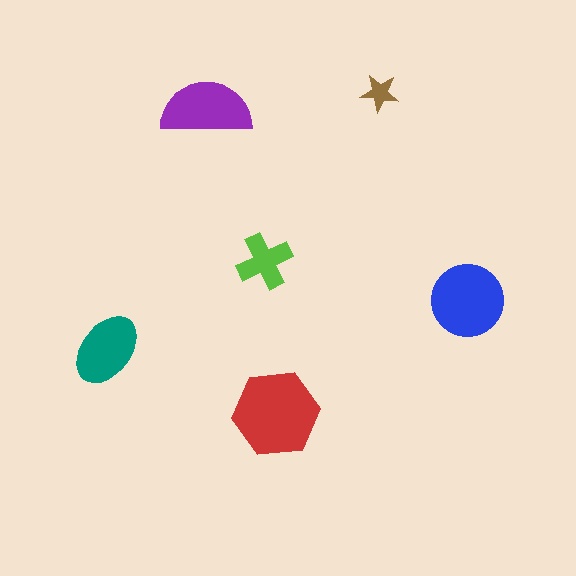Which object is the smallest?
The brown star.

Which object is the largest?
The red hexagon.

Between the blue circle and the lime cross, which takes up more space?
The blue circle.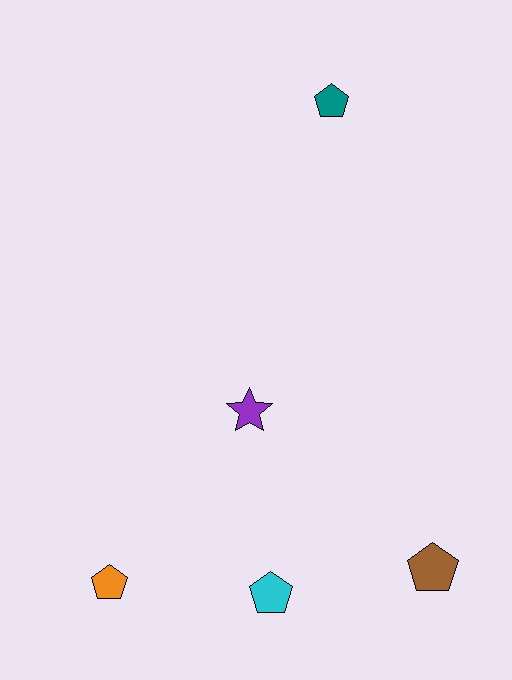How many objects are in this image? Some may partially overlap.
There are 5 objects.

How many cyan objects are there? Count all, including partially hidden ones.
There is 1 cyan object.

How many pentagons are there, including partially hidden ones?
There are 4 pentagons.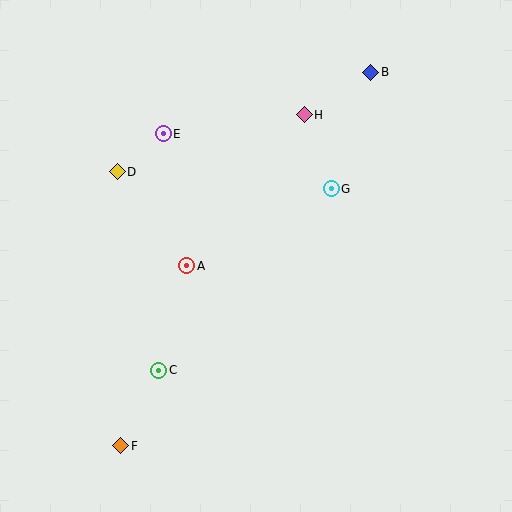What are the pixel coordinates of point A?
Point A is at (187, 266).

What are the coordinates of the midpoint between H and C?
The midpoint between H and C is at (232, 242).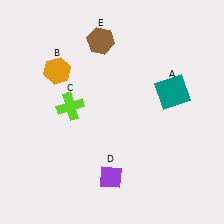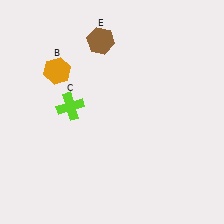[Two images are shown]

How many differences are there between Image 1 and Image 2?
There are 2 differences between the two images.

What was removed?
The teal square (A), the purple diamond (D) were removed in Image 2.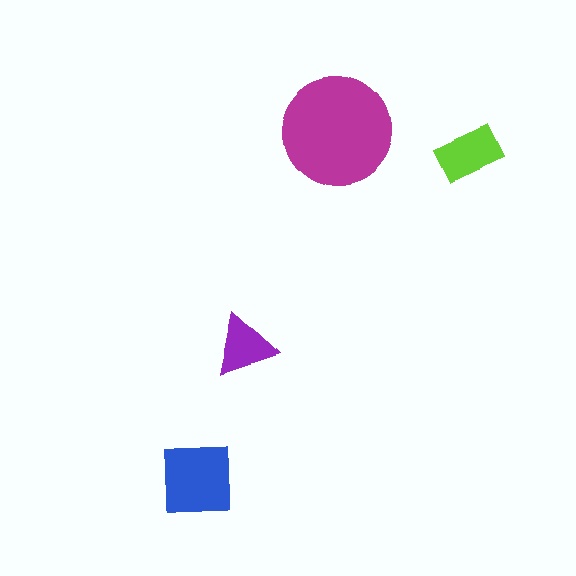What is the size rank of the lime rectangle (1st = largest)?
3rd.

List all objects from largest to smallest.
The magenta circle, the blue square, the lime rectangle, the purple triangle.